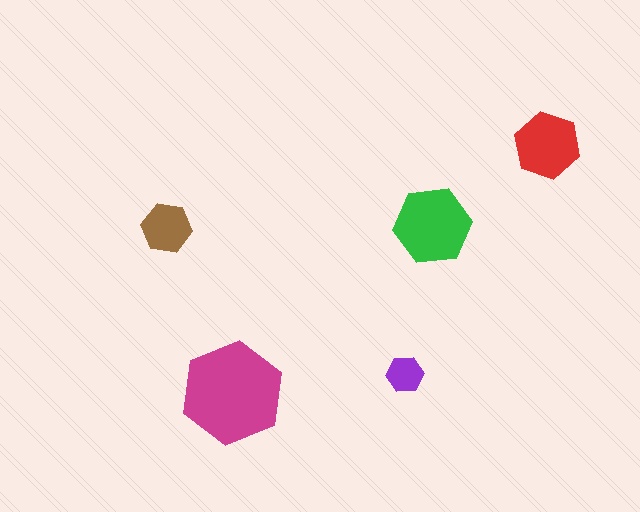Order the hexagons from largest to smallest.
the magenta one, the green one, the red one, the brown one, the purple one.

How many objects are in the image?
There are 5 objects in the image.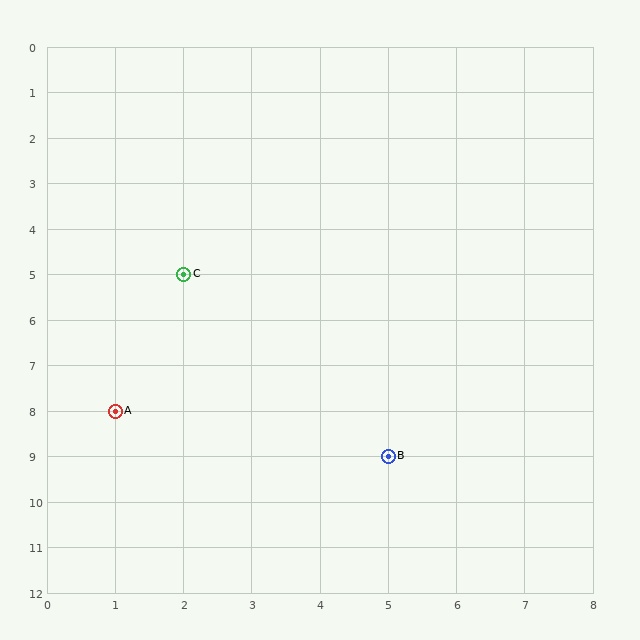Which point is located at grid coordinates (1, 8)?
Point A is at (1, 8).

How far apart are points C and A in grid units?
Points C and A are 1 column and 3 rows apart (about 3.2 grid units diagonally).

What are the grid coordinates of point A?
Point A is at grid coordinates (1, 8).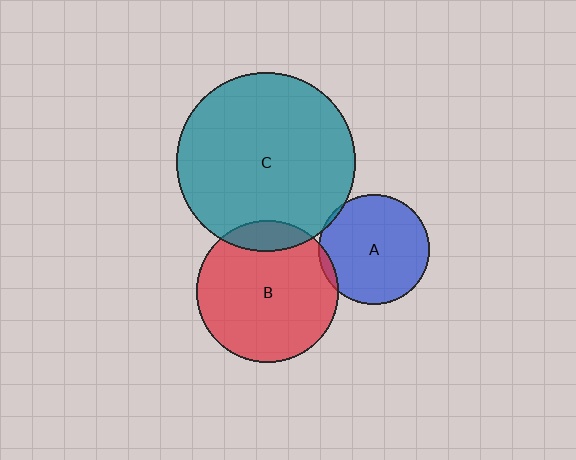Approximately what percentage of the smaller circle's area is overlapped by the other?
Approximately 5%.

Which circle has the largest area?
Circle C (teal).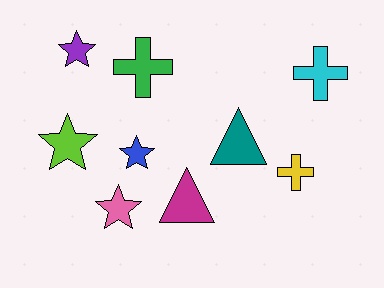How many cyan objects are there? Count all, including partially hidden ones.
There is 1 cyan object.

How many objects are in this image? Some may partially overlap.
There are 9 objects.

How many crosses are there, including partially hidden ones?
There are 3 crosses.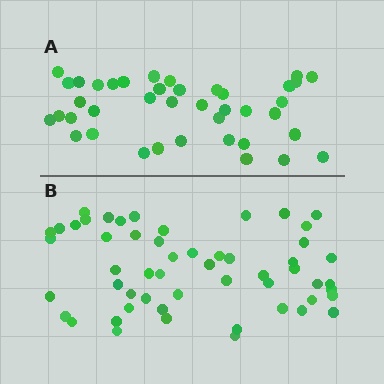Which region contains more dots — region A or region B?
Region B (the bottom region) has more dots.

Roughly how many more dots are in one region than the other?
Region B has approximately 15 more dots than region A.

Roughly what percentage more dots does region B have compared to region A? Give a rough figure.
About 35% more.